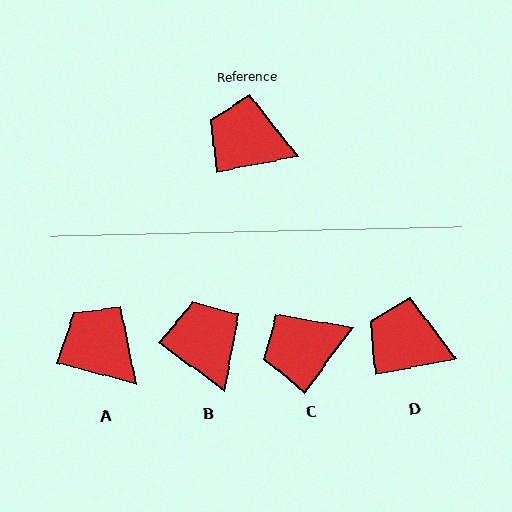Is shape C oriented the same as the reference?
No, it is off by about 43 degrees.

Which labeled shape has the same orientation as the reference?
D.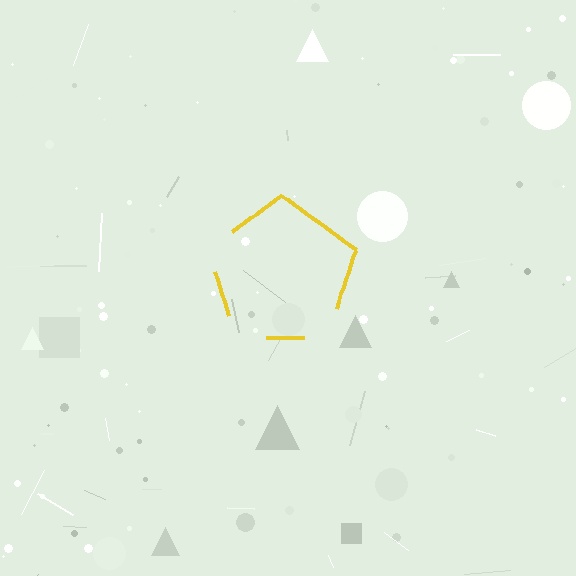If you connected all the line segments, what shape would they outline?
They would outline a pentagon.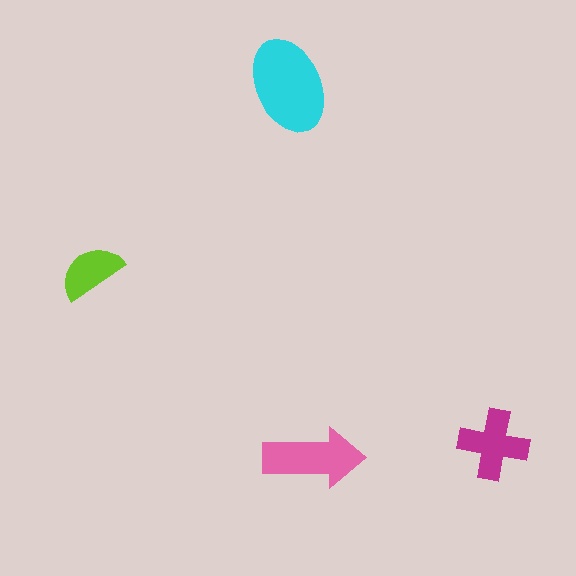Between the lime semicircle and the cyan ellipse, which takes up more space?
The cyan ellipse.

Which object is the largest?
The cyan ellipse.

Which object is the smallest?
The lime semicircle.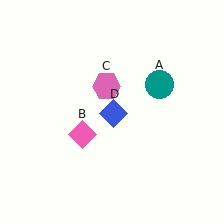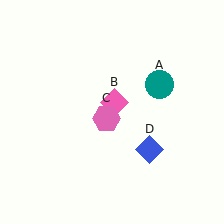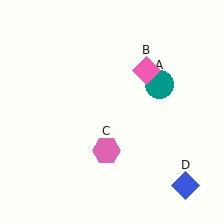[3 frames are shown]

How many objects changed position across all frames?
3 objects changed position: pink diamond (object B), pink hexagon (object C), blue diamond (object D).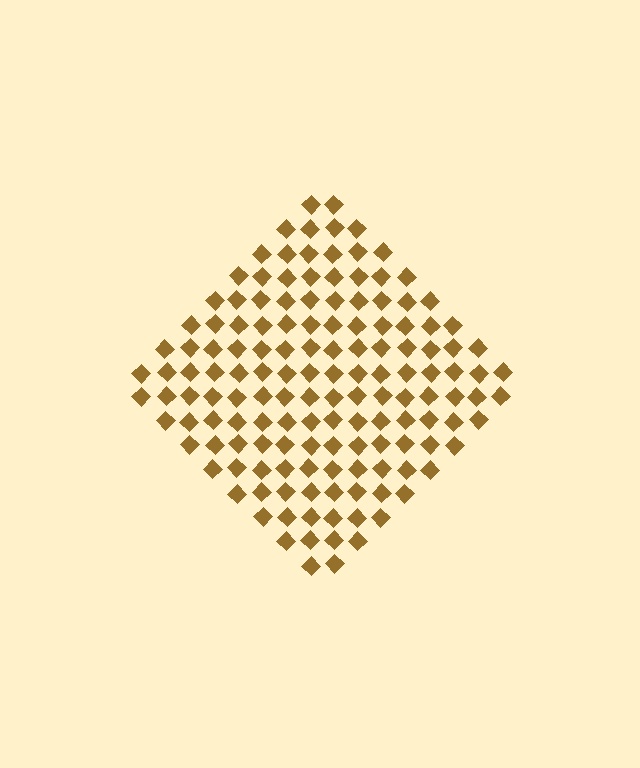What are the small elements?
The small elements are diamonds.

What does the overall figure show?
The overall figure shows a diamond.